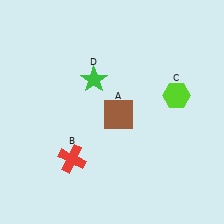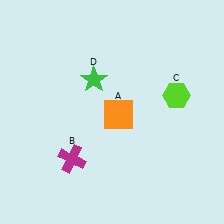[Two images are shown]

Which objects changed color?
A changed from brown to orange. B changed from red to magenta.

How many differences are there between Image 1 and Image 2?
There are 2 differences between the two images.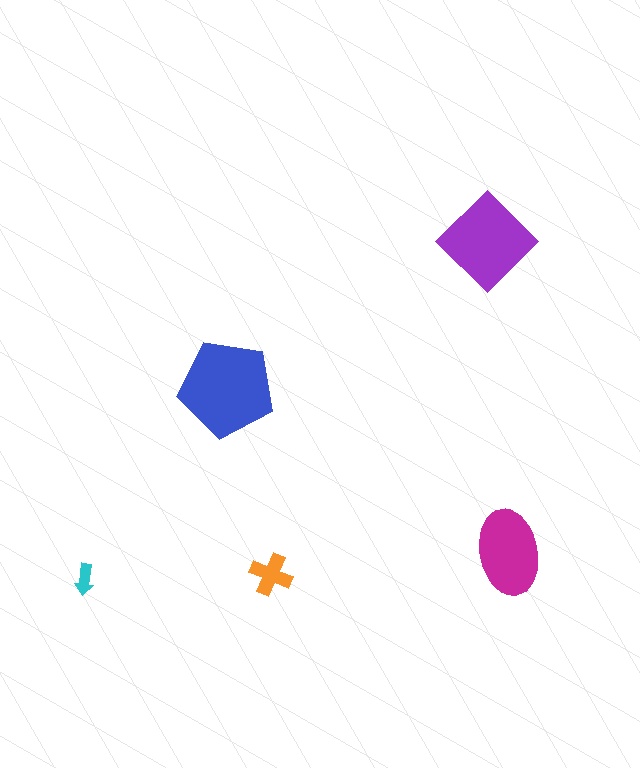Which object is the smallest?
The cyan arrow.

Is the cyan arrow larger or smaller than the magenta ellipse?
Smaller.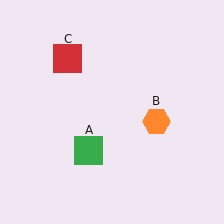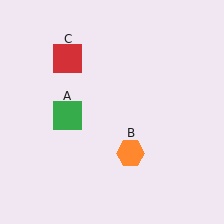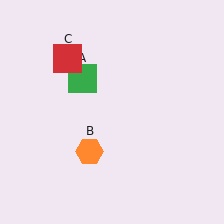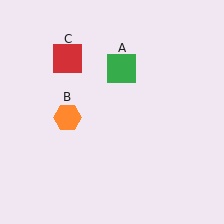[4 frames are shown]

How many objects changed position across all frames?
2 objects changed position: green square (object A), orange hexagon (object B).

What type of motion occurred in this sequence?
The green square (object A), orange hexagon (object B) rotated clockwise around the center of the scene.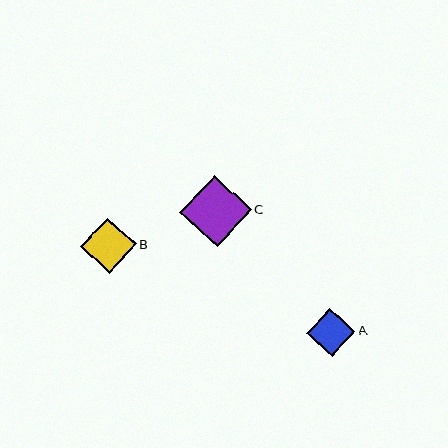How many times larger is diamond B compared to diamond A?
Diamond B is approximately 1.2 times the size of diamond A.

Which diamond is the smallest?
Diamond A is the smallest with a size of approximately 48 pixels.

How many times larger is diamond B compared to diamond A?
Diamond B is approximately 1.2 times the size of diamond A.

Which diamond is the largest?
Diamond C is the largest with a size of approximately 72 pixels.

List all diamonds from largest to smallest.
From largest to smallest: C, B, A.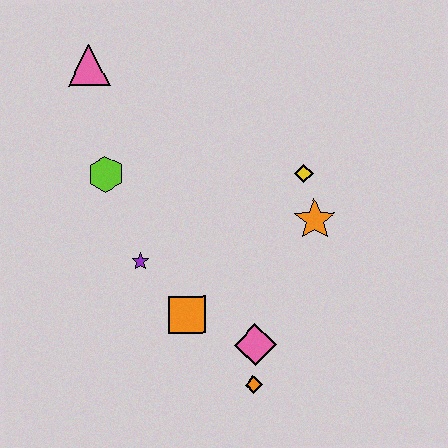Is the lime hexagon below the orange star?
No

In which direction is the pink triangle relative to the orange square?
The pink triangle is above the orange square.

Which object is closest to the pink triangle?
The lime hexagon is closest to the pink triangle.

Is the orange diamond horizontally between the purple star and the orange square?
No